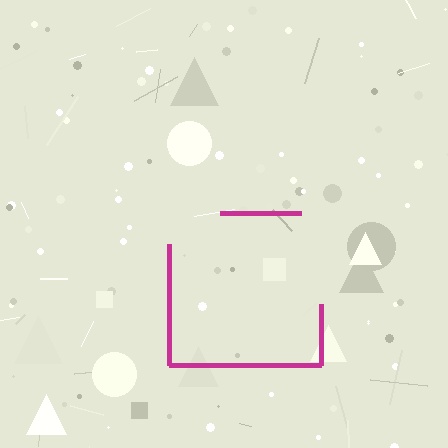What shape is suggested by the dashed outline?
The dashed outline suggests a square.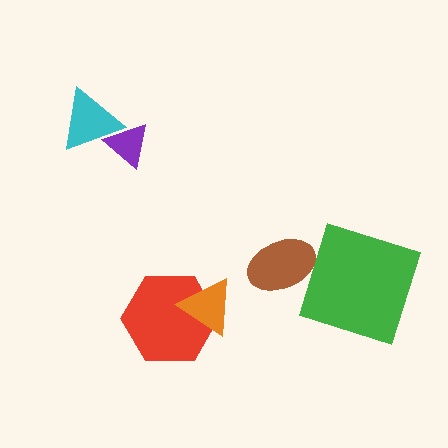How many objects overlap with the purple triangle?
1 object overlaps with the purple triangle.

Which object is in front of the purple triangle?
The cyan triangle is in front of the purple triangle.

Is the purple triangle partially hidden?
Yes, it is partially covered by another shape.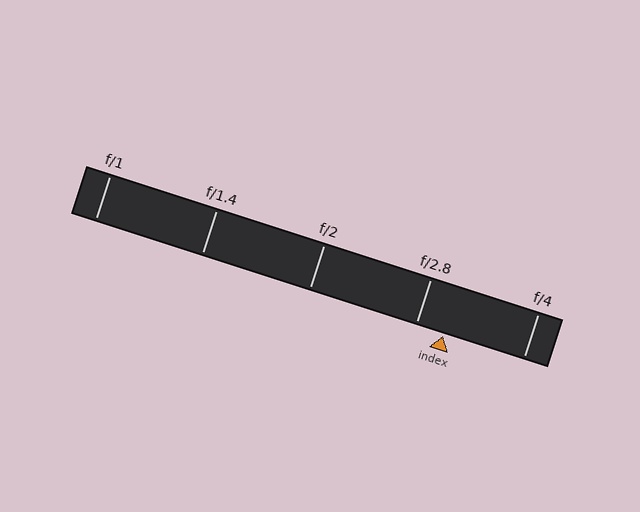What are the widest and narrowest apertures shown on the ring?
The widest aperture shown is f/1 and the narrowest is f/4.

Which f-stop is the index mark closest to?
The index mark is closest to f/2.8.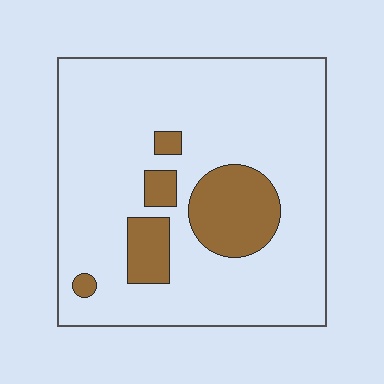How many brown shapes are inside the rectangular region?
5.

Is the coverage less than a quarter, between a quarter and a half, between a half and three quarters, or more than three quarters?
Less than a quarter.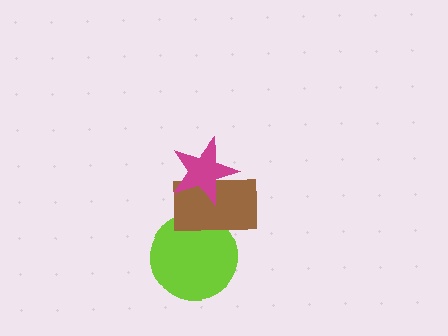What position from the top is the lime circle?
The lime circle is 3rd from the top.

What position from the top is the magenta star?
The magenta star is 1st from the top.